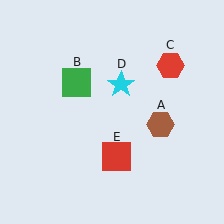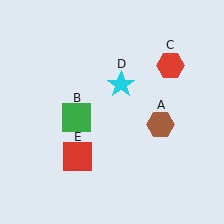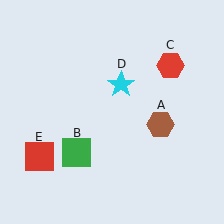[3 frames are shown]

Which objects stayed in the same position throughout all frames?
Brown hexagon (object A) and red hexagon (object C) and cyan star (object D) remained stationary.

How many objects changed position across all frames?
2 objects changed position: green square (object B), red square (object E).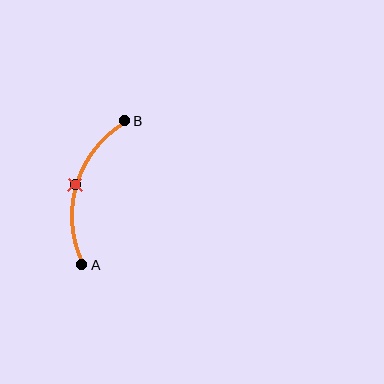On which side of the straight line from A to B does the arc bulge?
The arc bulges to the left of the straight line connecting A and B.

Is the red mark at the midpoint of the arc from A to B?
Yes. The red mark lies on the arc at equal arc-length from both A and B — it is the arc midpoint.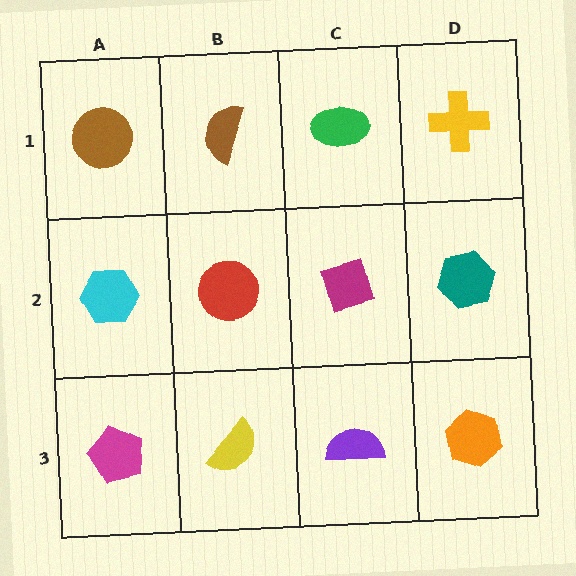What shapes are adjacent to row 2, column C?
A green ellipse (row 1, column C), a purple semicircle (row 3, column C), a red circle (row 2, column B), a teal hexagon (row 2, column D).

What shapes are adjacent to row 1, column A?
A cyan hexagon (row 2, column A), a brown semicircle (row 1, column B).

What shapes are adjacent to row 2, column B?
A brown semicircle (row 1, column B), a yellow semicircle (row 3, column B), a cyan hexagon (row 2, column A), a magenta diamond (row 2, column C).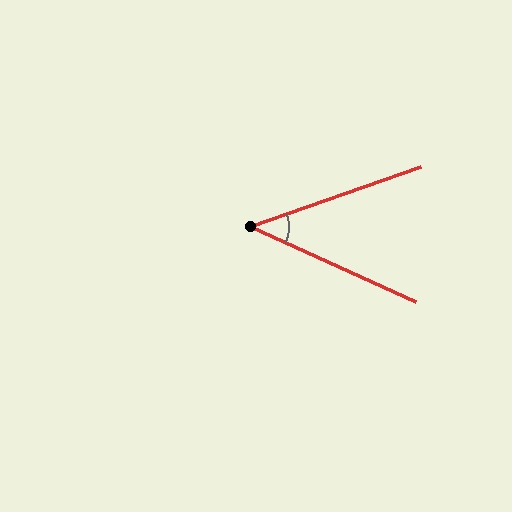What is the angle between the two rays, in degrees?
Approximately 44 degrees.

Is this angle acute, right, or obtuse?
It is acute.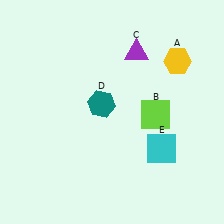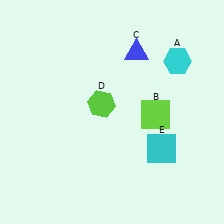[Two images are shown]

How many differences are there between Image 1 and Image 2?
There are 3 differences between the two images.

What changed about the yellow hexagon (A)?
In Image 1, A is yellow. In Image 2, it changed to cyan.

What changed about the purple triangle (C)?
In Image 1, C is purple. In Image 2, it changed to blue.